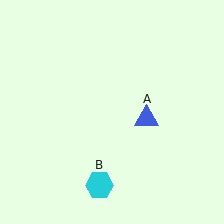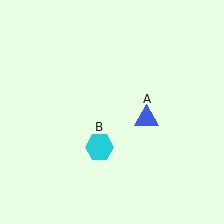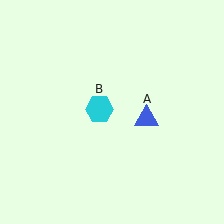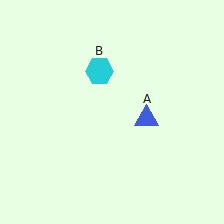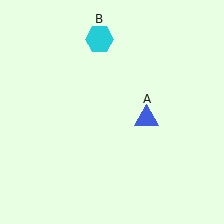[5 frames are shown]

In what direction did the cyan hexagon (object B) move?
The cyan hexagon (object B) moved up.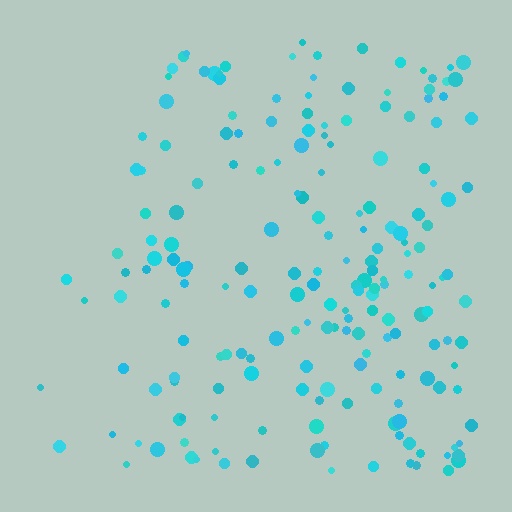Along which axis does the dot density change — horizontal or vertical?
Horizontal.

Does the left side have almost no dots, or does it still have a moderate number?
Still a moderate number, just noticeably fewer than the right.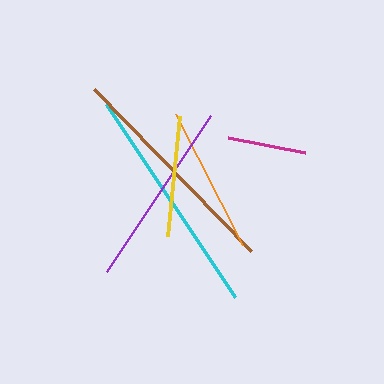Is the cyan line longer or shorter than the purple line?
The cyan line is longer than the purple line.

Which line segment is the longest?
The cyan line is the longest at approximately 232 pixels.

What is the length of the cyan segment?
The cyan segment is approximately 232 pixels long.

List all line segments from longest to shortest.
From longest to shortest: cyan, brown, purple, orange, yellow, magenta.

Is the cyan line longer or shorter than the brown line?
The cyan line is longer than the brown line.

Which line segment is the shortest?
The magenta line is the shortest at approximately 78 pixels.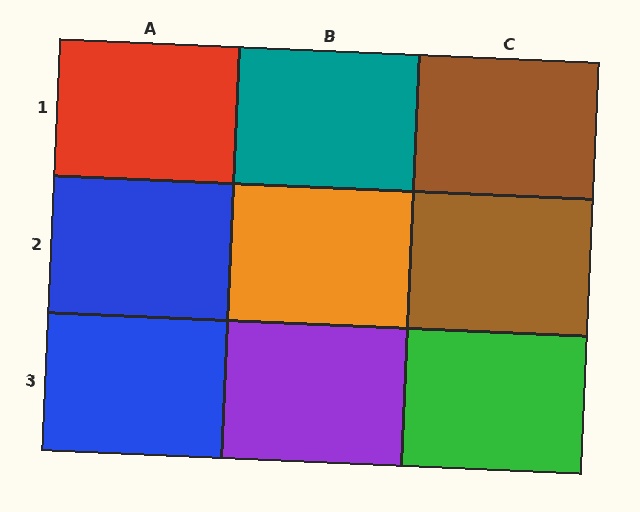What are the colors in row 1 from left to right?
Red, teal, brown.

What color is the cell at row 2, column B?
Orange.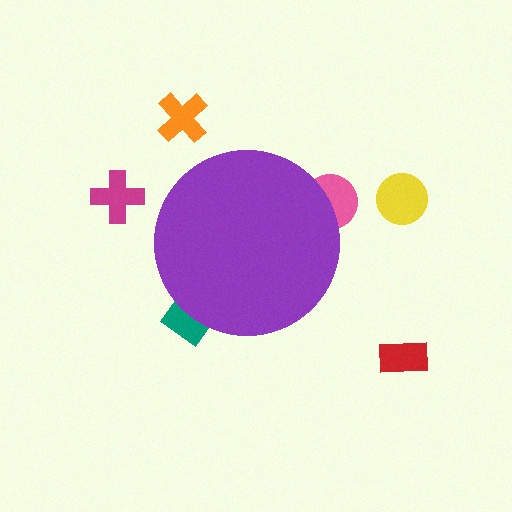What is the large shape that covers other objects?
A purple circle.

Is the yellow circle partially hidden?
No, the yellow circle is fully visible.